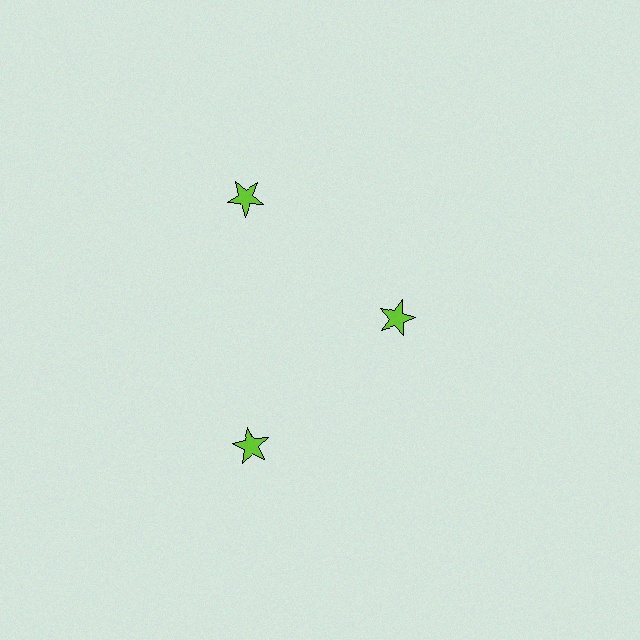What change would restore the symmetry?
The symmetry would be restored by moving it outward, back onto the ring so that all 3 stars sit at equal angles and equal distance from the center.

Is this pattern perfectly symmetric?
No. The 3 lime stars are arranged in a ring, but one element near the 3 o'clock position is pulled inward toward the center, breaking the 3-fold rotational symmetry.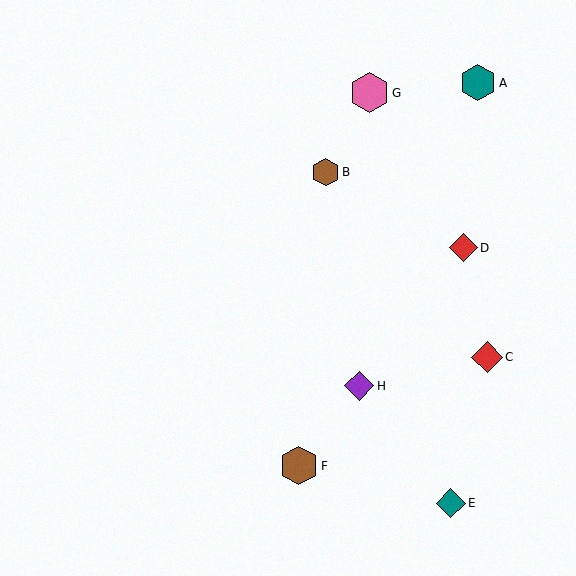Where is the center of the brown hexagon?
The center of the brown hexagon is at (326, 172).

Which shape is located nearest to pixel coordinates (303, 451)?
The brown hexagon (labeled F) at (299, 466) is nearest to that location.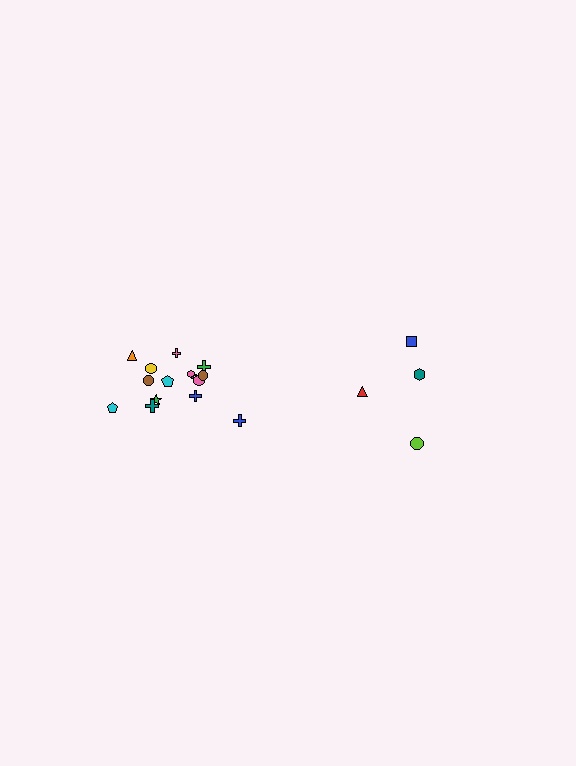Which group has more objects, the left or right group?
The left group.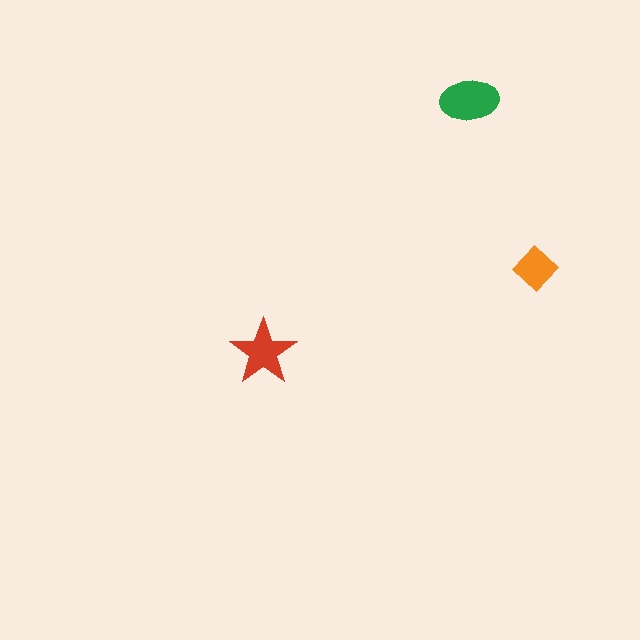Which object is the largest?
The green ellipse.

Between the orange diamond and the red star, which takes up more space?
The red star.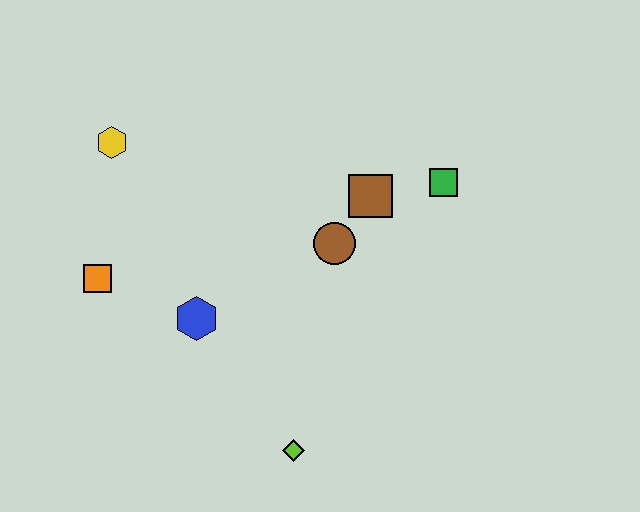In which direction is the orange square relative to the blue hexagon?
The orange square is to the left of the blue hexagon.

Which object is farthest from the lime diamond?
The yellow hexagon is farthest from the lime diamond.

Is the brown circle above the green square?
No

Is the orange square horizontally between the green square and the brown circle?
No